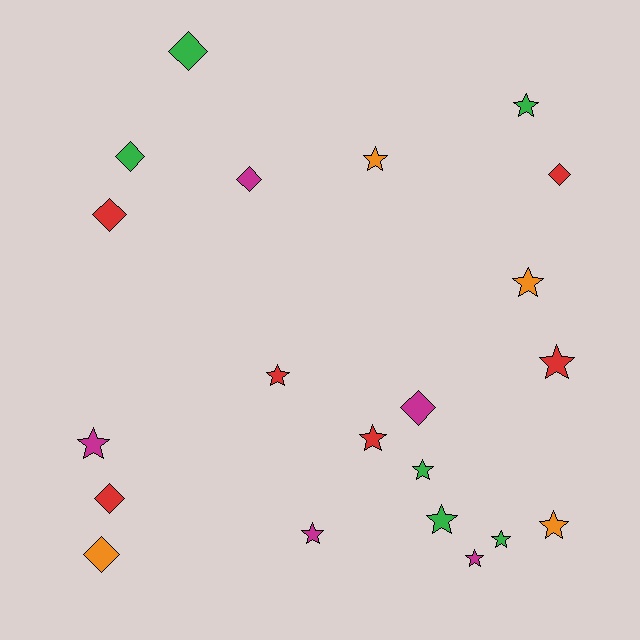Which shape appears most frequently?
Star, with 13 objects.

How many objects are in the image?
There are 21 objects.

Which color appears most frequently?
Red, with 6 objects.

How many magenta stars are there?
There are 3 magenta stars.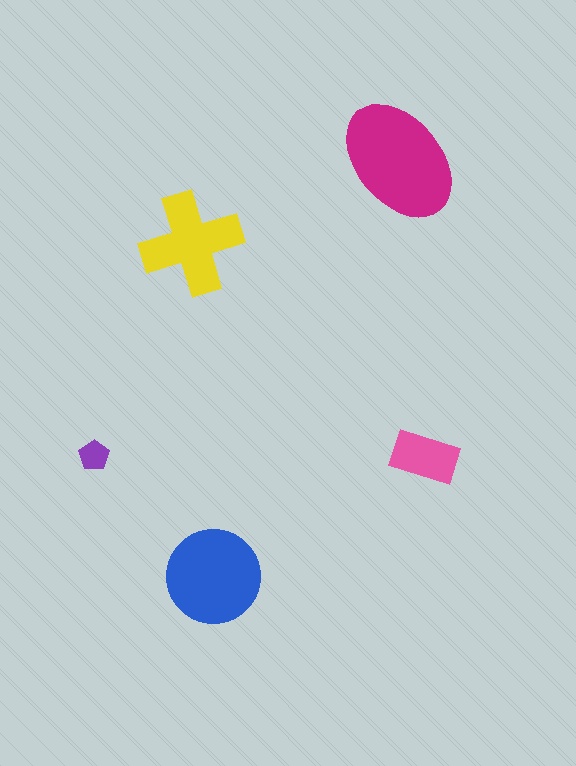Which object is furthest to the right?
The pink rectangle is rightmost.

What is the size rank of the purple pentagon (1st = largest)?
5th.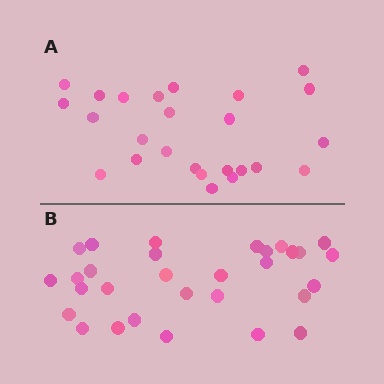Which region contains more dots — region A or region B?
Region B (the bottom region) has more dots.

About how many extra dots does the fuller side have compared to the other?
Region B has about 5 more dots than region A.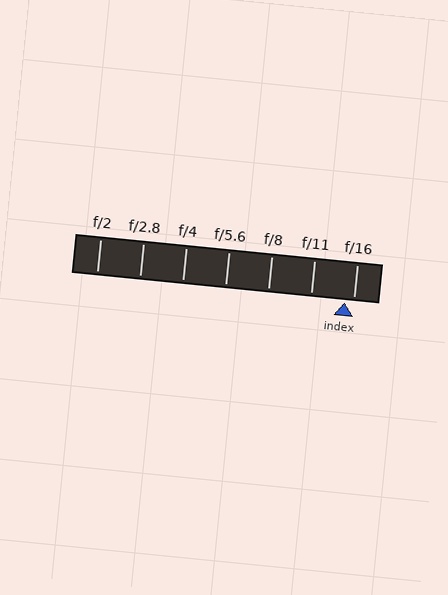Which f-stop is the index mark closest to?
The index mark is closest to f/16.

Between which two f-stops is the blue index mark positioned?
The index mark is between f/11 and f/16.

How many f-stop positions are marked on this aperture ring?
There are 7 f-stop positions marked.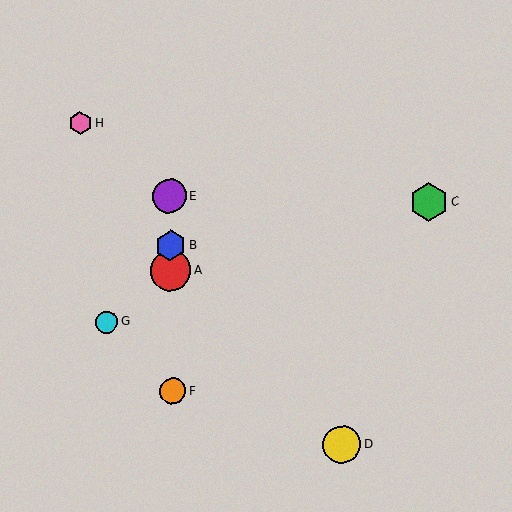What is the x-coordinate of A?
Object A is at x≈171.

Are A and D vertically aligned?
No, A is at x≈171 and D is at x≈342.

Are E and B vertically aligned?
Yes, both are at x≈169.